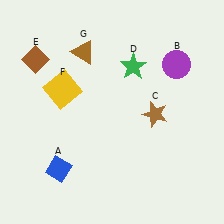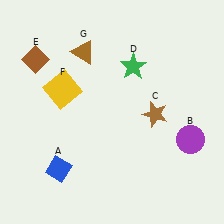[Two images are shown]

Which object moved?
The purple circle (B) moved down.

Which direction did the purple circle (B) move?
The purple circle (B) moved down.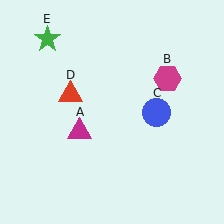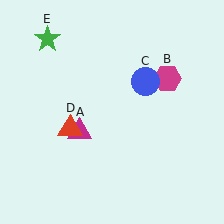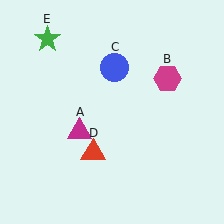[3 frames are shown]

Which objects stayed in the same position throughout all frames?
Magenta triangle (object A) and magenta hexagon (object B) and green star (object E) remained stationary.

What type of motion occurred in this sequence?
The blue circle (object C), red triangle (object D) rotated counterclockwise around the center of the scene.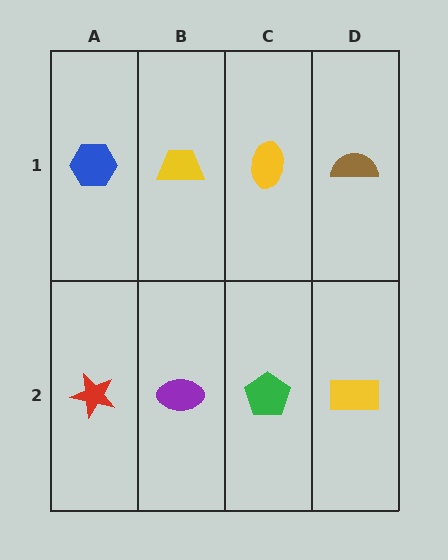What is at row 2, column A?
A red star.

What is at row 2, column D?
A yellow rectangle.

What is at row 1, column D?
A brown semicircle.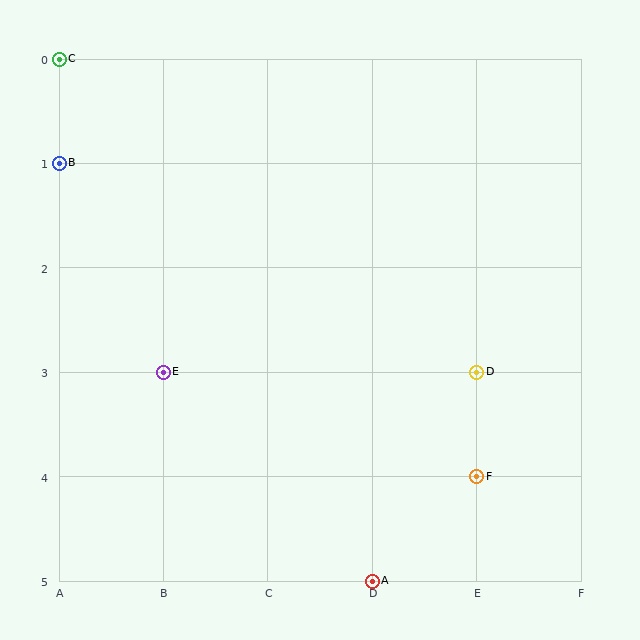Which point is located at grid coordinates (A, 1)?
Point B is at (A, 1).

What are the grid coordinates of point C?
Point C is at grid coordinates (A, 0).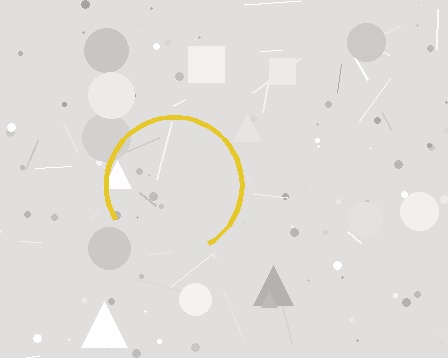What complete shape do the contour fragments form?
The contour fragments form a circle.